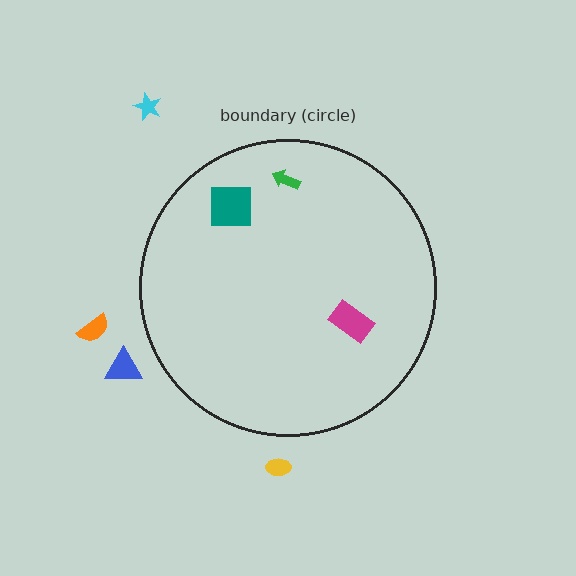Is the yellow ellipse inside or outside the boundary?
Outside.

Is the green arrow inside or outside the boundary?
Inside.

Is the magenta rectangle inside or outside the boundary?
Inside.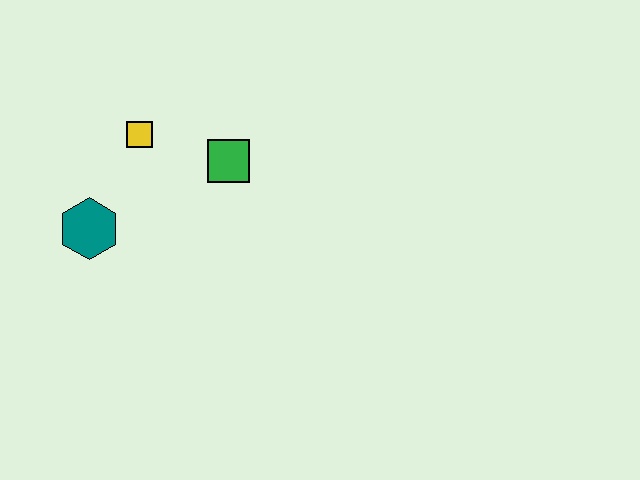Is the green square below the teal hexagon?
No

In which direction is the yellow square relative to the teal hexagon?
The yellow square is above the teal hexagon.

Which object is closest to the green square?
The yellow square is closest to the green square.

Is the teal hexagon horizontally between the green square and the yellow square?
No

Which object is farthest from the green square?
The teal hexagon is farthest from the green square.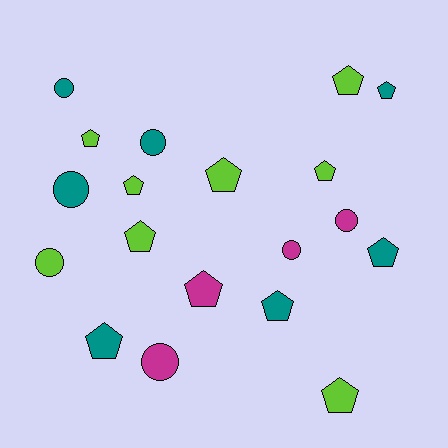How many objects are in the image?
There are 19 objects.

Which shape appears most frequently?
Pentagon, with 12 objects.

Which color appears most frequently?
Lime, with 8 objects.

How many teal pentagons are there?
There are 4 teal pentagons.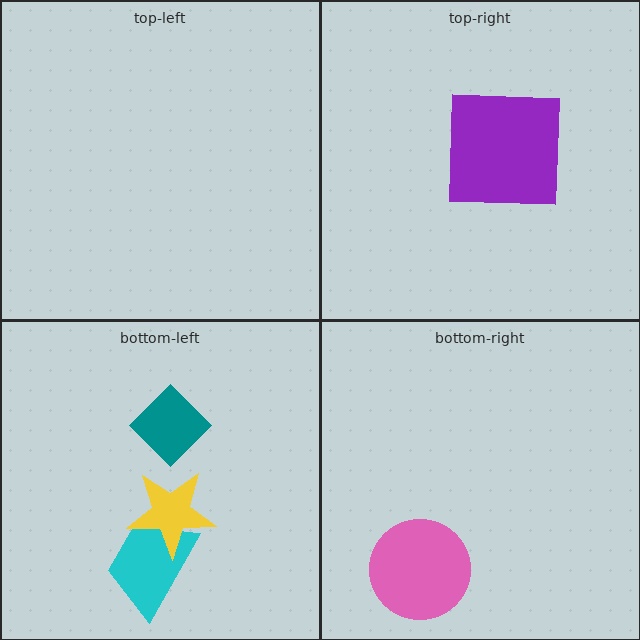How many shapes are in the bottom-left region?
3.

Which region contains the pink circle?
The bottom-right region.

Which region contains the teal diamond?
The bottom-left region.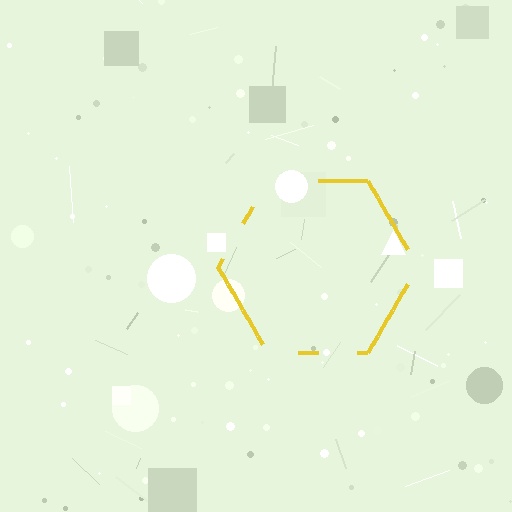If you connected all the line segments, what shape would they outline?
They would outline a hexagon.